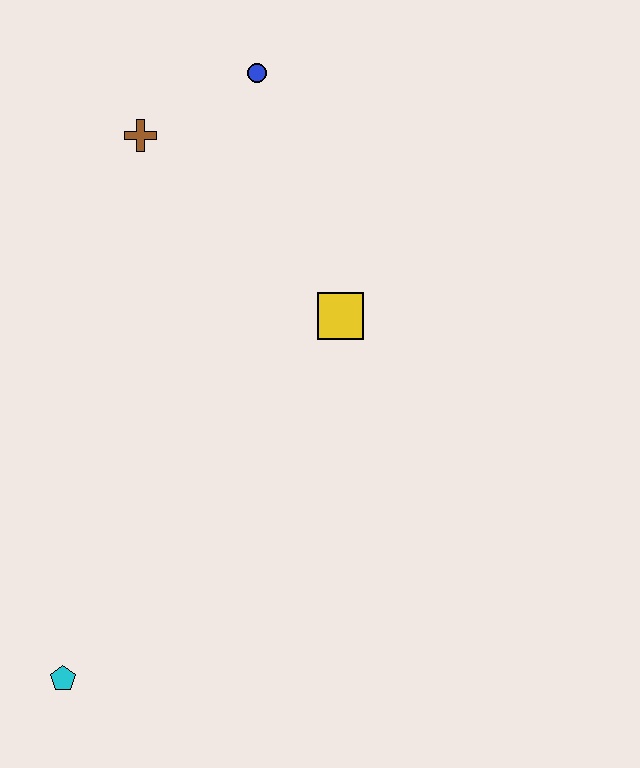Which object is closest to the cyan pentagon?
The yellow square is closest to the cyan pentagon.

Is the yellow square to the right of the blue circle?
Yes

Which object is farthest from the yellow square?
The cyan pentagon is farthest from the yellow square.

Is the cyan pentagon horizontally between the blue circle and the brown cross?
No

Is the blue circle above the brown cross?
Yes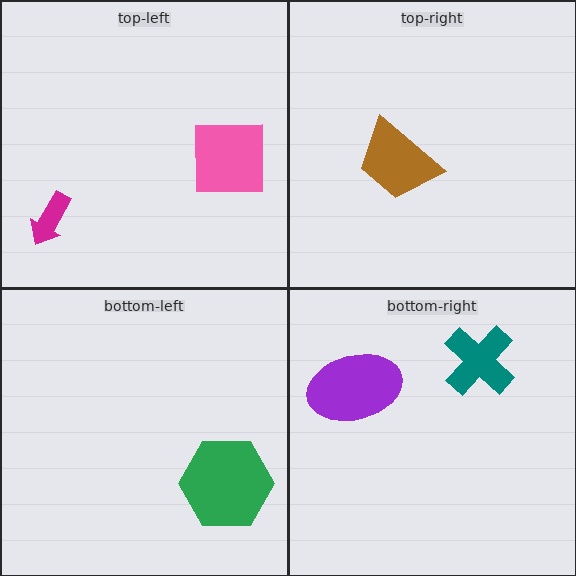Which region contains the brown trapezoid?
The top-right region.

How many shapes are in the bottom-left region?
1.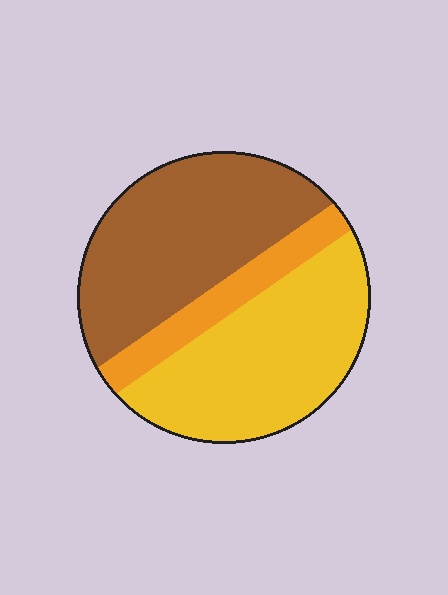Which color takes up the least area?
Orange, at roughly 15%.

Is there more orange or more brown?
Brown.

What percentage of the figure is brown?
Brown takes up about two fifths (2/5) of the figure.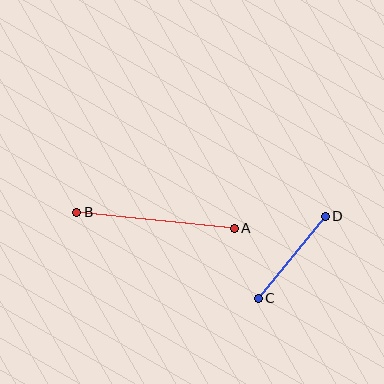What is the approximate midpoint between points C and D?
The midpoint is at approximately (292, 257) pixels.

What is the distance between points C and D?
The distance is approximately 106 pixels.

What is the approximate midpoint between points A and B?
The midpoint is at approximately (155, 220) pixels.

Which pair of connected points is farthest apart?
Points A and B are farthest apart.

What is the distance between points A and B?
The distance is approximately 159 pixels.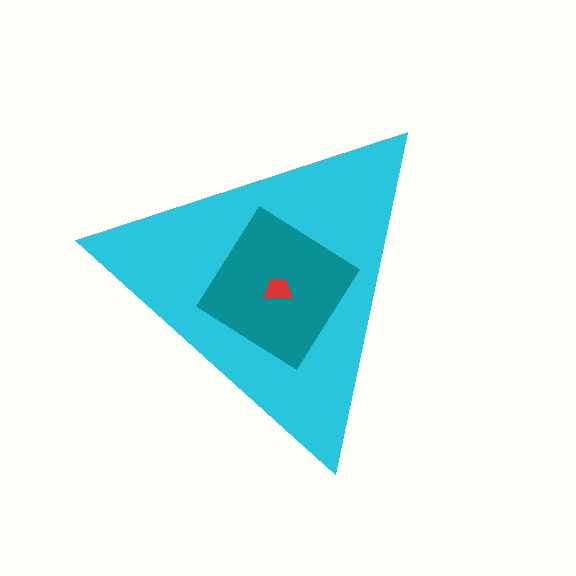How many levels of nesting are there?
3.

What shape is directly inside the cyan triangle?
The teal diamond.